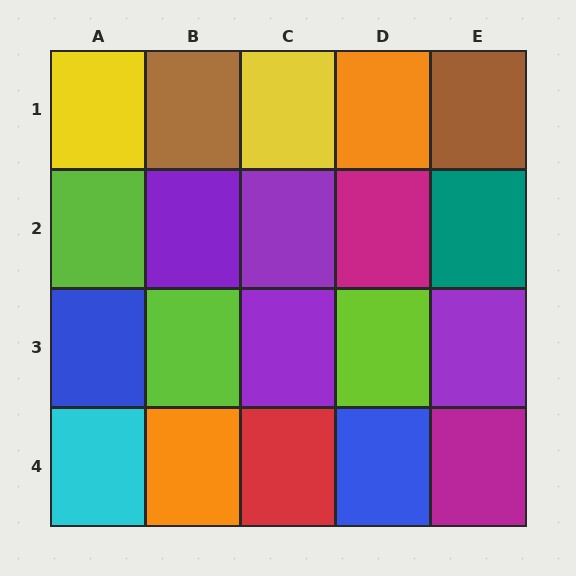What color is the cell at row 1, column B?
Brown.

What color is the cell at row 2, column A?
Lime.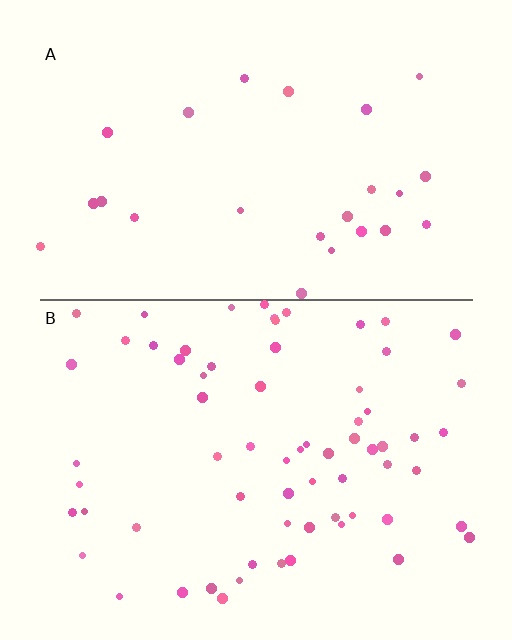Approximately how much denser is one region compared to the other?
Approximately 2.7× — region B over region A.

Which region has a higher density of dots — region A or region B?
B (the bottom).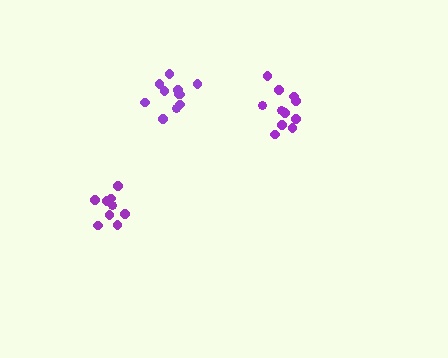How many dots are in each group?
Group 1: 9 dots, Group 2: 11 dots, Group 3: 11 dots (31 total).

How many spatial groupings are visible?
There are 3 spatial groupings.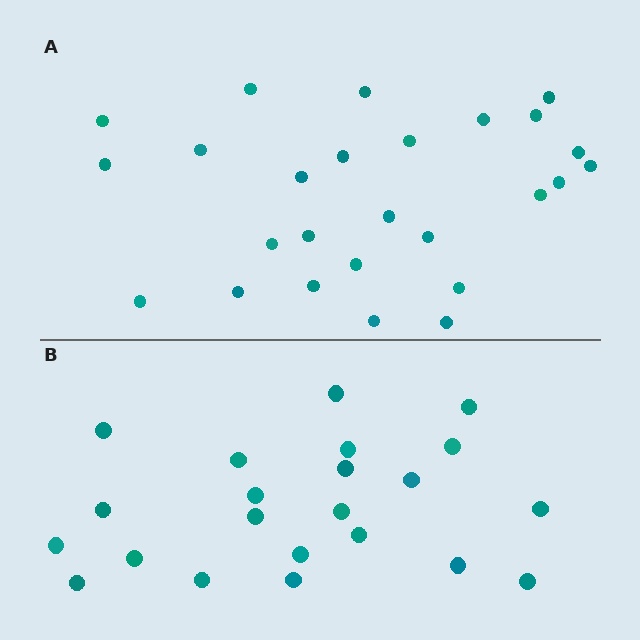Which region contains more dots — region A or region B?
Region A (the top region) has more dots.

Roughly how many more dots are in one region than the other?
Region A has about 4 more dots than region B.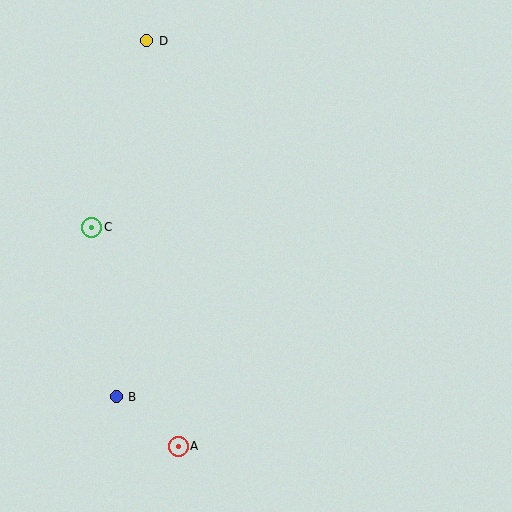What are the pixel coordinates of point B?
Point B is at (116, 397).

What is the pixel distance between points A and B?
The distance between A and B is 80 pixels.